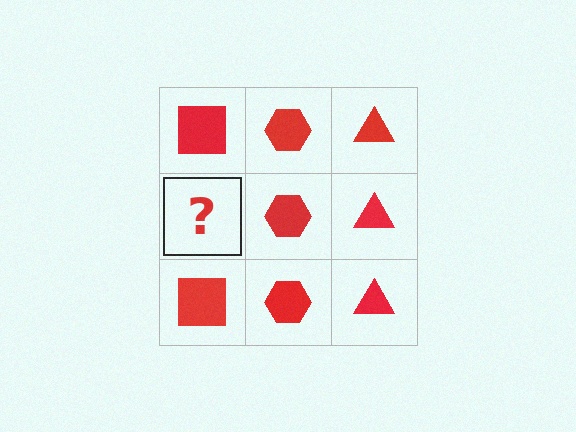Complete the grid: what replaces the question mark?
The question mark should be replaced with a red square.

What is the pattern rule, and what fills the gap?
The rule is that each column has a consistent shape. The gap should be filled with a red square.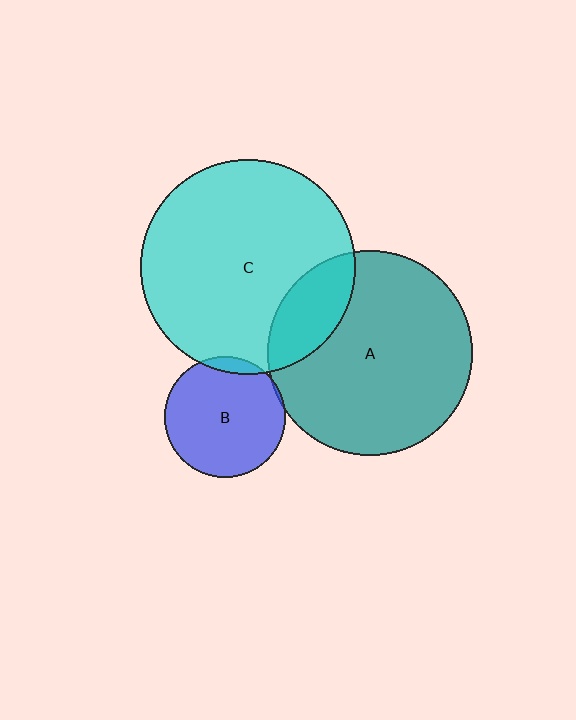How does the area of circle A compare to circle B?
Approximately 2.9 times.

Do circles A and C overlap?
Yes.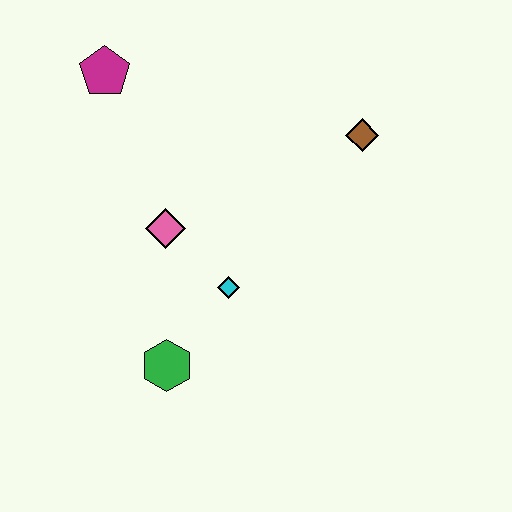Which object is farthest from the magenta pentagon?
The green hexagon is farthest from the magenta pentagon.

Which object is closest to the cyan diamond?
The pink diamond is closest to the cyan diamond.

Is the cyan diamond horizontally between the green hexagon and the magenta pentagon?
No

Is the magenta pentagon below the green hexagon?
No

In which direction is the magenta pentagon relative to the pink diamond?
The magenta pentagon is above the pink diamond.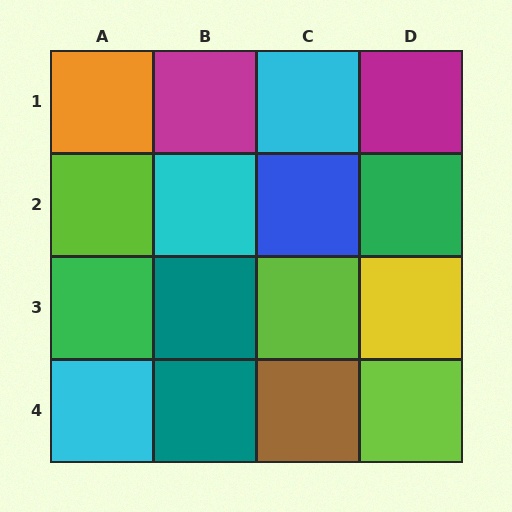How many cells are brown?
1 cell is brown.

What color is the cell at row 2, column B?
Cyan.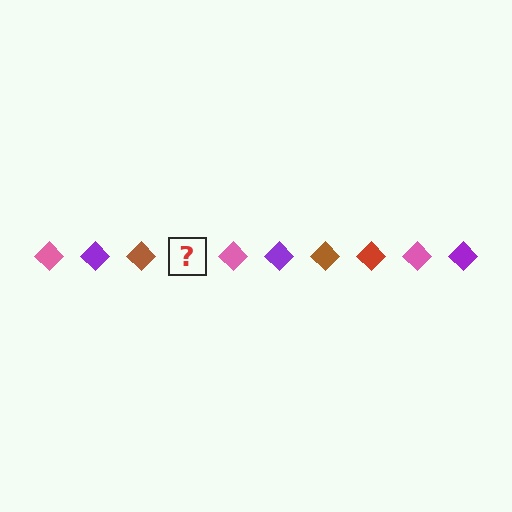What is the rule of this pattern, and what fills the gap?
The rule is that the pattern cycles through pink, purple, brown, red diamonds. The gap should be filled with a red diamond.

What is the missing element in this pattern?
The missing element is a red diamond.